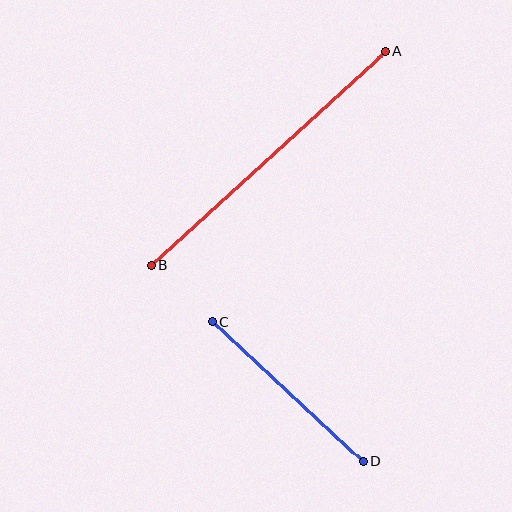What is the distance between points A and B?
The distance is approximately 318 pixels.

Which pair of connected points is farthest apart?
Points A and B are farthest apart.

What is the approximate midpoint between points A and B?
The midpoint is at approximately (268, 158) pixels.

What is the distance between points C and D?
The distance is approximately 205 pixels.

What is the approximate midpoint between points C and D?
The midpoint is at approximately (288, 391) pixels.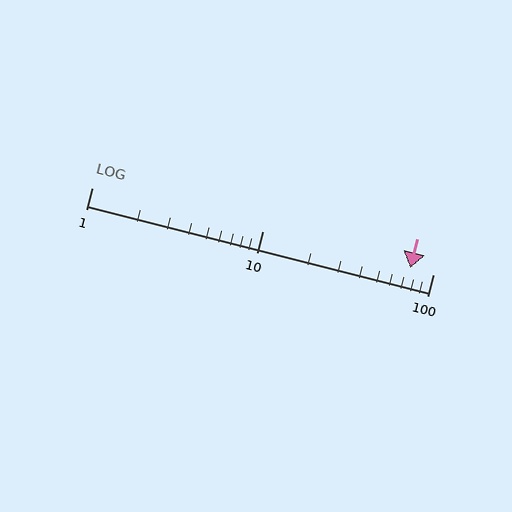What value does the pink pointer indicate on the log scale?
The pointer indicates approximately 74.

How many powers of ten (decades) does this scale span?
The scale spans 2 decades, from 1 to 100.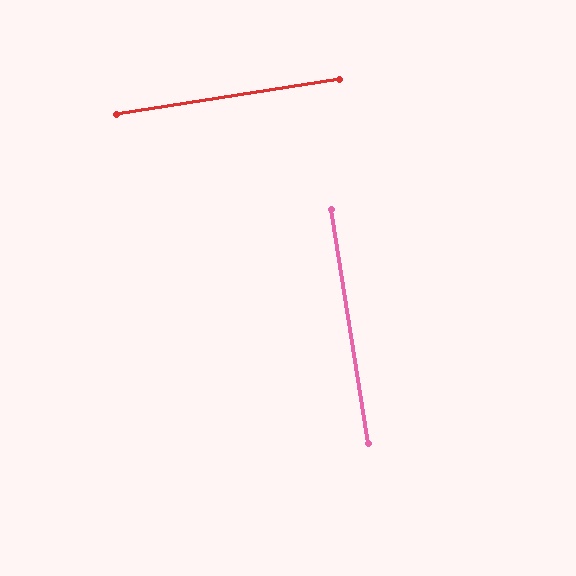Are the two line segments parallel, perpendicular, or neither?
Perpendicular — they meet at approximately 90°.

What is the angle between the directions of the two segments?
Approximately 90 degrees.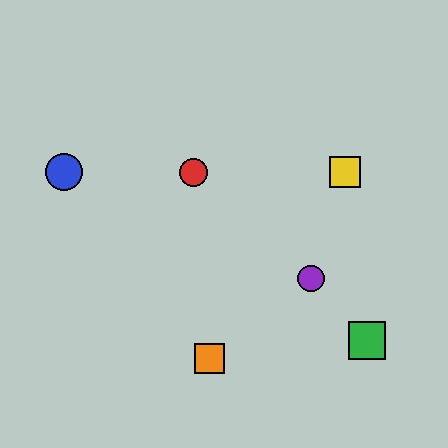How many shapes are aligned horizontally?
3 shapes (the red circle, the blue circle, the yellow square) are aligned horizontally.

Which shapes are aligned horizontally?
The red circle, the blue circle, the yellow square are aligned horizontally.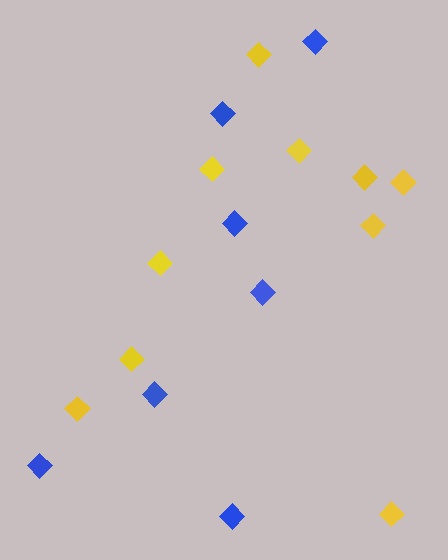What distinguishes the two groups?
There are 2 groups: one group of blue diamonds (7) and one group of yellow diamonds (10).